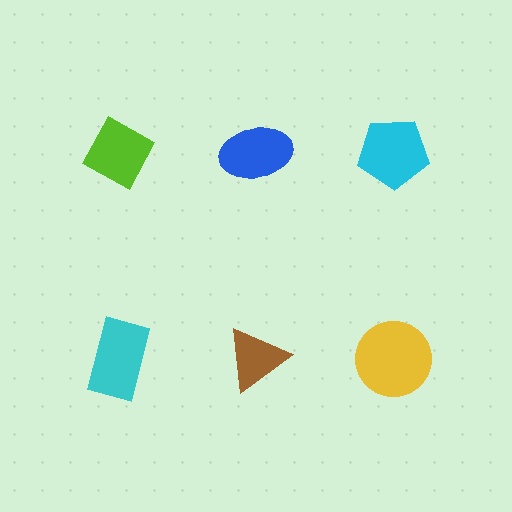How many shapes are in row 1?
3 shapes.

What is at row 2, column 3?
A yellow circle.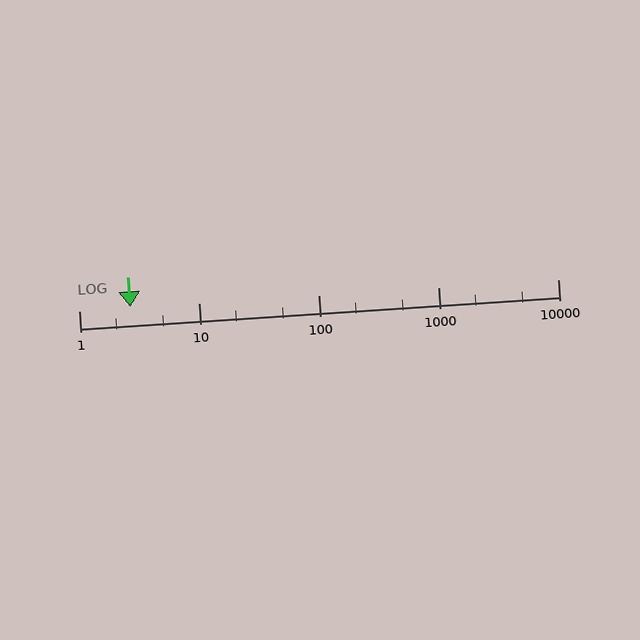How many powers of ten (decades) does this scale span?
The scale spans 4 decades, from 1 to 10000.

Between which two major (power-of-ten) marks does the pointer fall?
The pointer is between 1 and 10.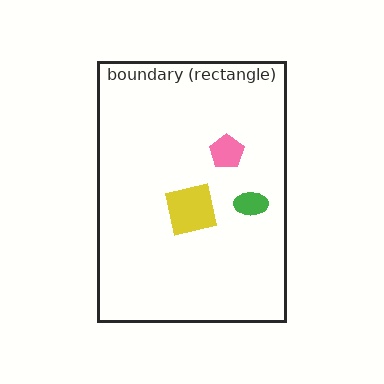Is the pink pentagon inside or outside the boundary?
Inside.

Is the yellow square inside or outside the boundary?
Inside.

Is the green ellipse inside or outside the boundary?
Inside.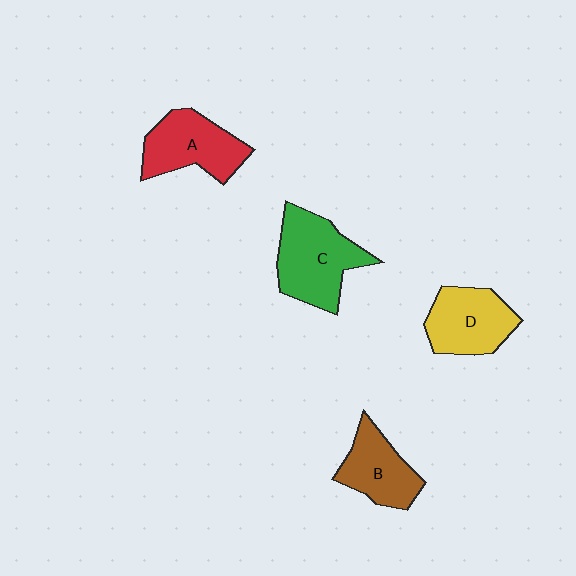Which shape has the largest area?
Shape C (green).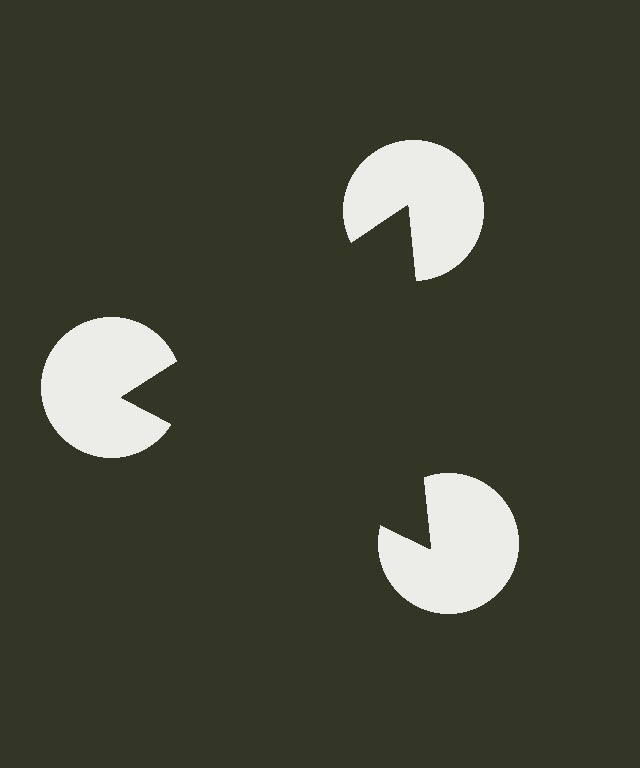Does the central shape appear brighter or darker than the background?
It typically appears slightly darker than the background, even though no actual brightness change is drawn.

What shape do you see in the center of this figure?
An illusory triangle — its edges are inferred from the aligned wedge cuts in the pac-man discs, not physically drawn.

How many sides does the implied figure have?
3 sides.